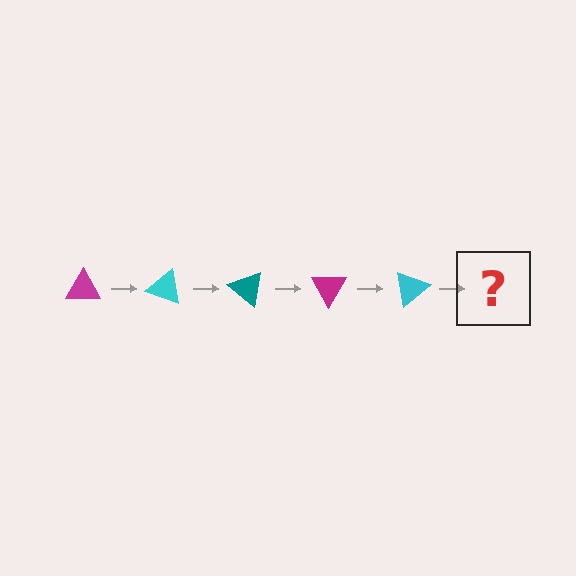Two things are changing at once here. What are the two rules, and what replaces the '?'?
The two rules are that it rotates 20 degrees each step and the color cycles through magenta, cyan, and teal. The '?' should be a teal triangle, rotated 100 degrees from the start.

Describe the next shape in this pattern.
It should be a teal triangle, rotated 100 degrees from the start.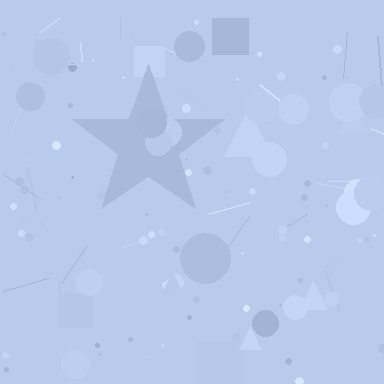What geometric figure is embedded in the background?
A star is embedded in the background.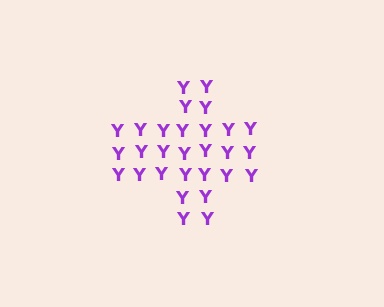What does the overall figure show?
The overall figure shows a cross.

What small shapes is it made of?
It is made of small letter Y's.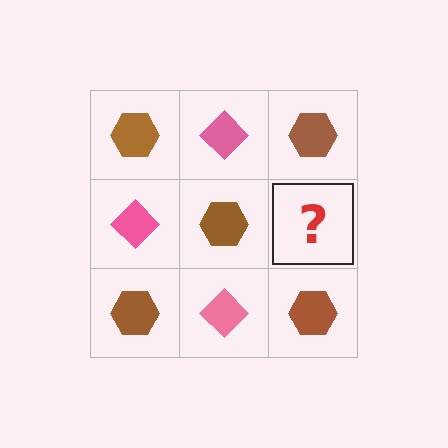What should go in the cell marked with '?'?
The missing cell should contain a pink diamond.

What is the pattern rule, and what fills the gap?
The rule is that it alternates brown hexagon and pink diamond in a checkerboard pattern. The gap should be filled with a pink diamond.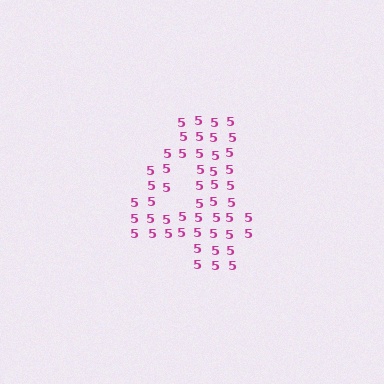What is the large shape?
The large shape is the digit 4.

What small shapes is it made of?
It is made of small digit 5's.